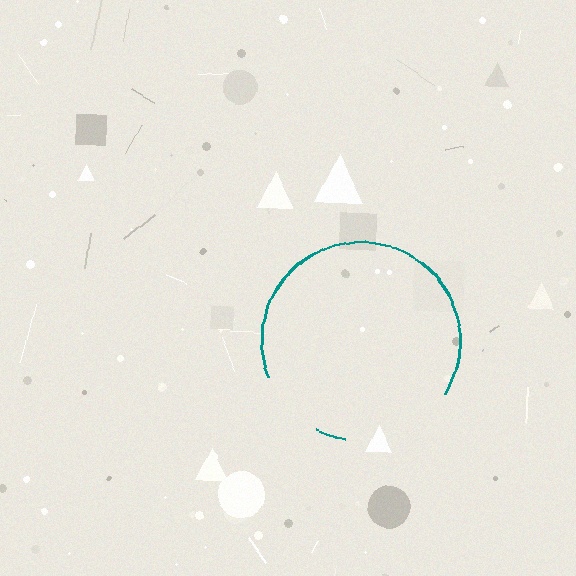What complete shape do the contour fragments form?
The contour fragments form a circle.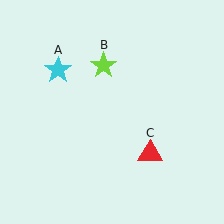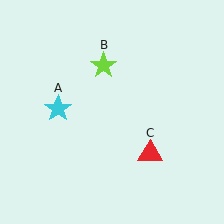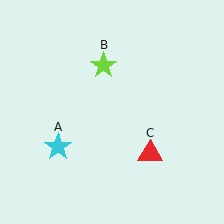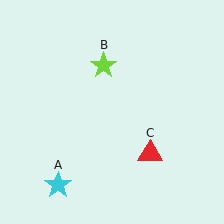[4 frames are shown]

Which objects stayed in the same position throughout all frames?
Lime star (object B) and red triangle (object C) remained stationary.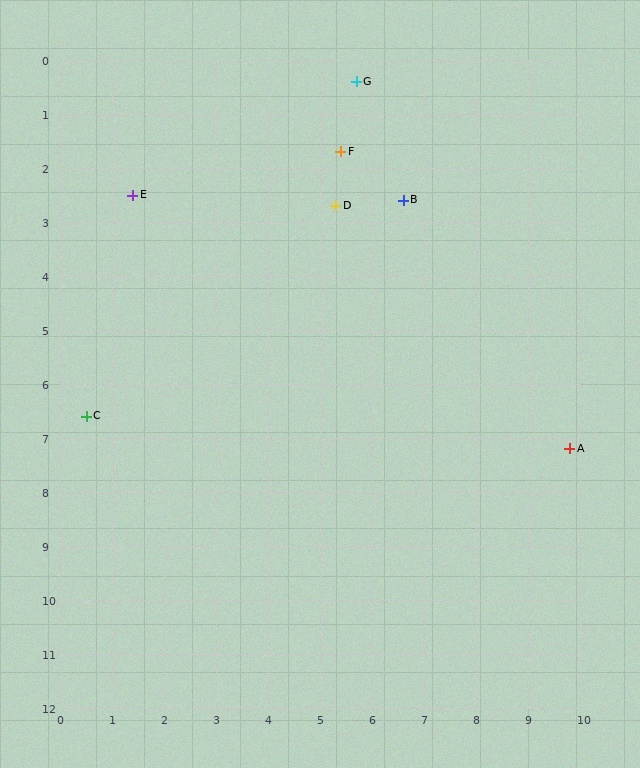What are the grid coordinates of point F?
Point F is at approximately (5.4, 1.7).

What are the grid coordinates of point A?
Point A is at approximately (9.8, 7.2).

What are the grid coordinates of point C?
Point C is at approximately (0.5, 6.6).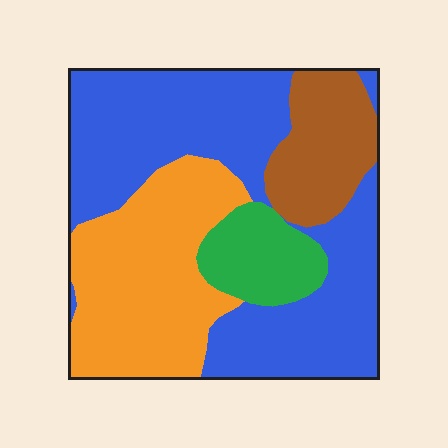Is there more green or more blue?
Blue.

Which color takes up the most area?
Blue, at roughly 45%.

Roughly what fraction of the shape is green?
Green covers around 10% of the shape.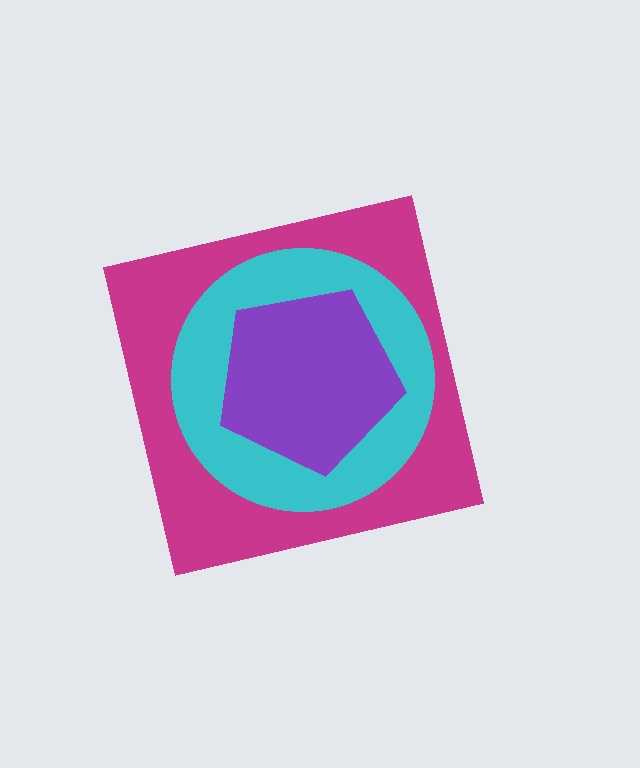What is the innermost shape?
The purple pentagon.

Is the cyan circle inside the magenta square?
Yes.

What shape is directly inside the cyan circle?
The purple pentagon.